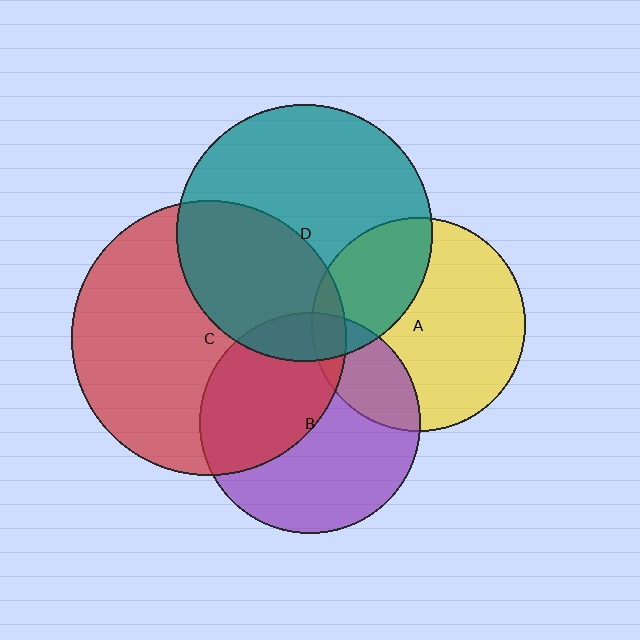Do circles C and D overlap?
Yes.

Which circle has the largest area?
Circle C (red).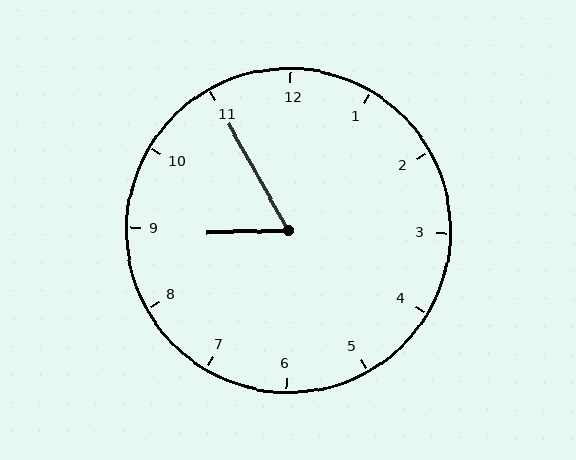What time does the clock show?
8:55.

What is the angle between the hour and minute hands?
Approximately 62 degrees.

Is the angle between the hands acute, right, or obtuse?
It is acute.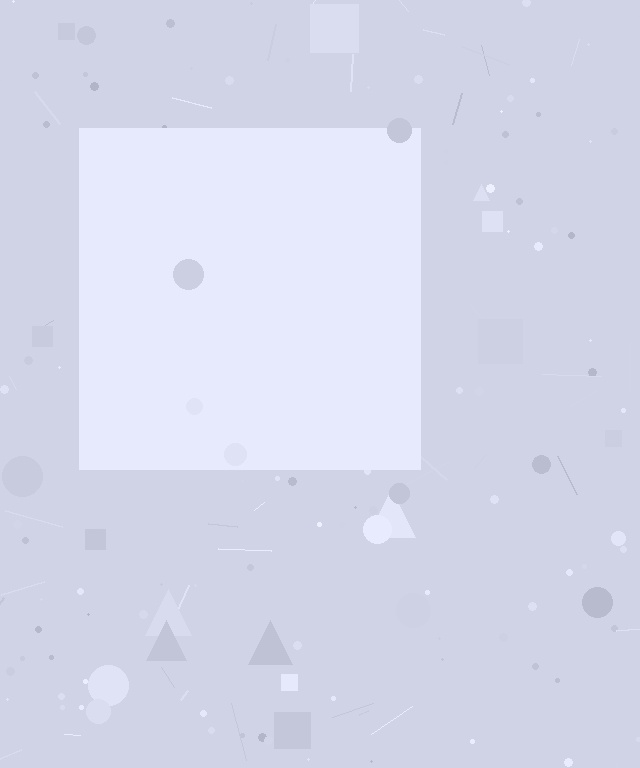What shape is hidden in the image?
A square is hidden in the image.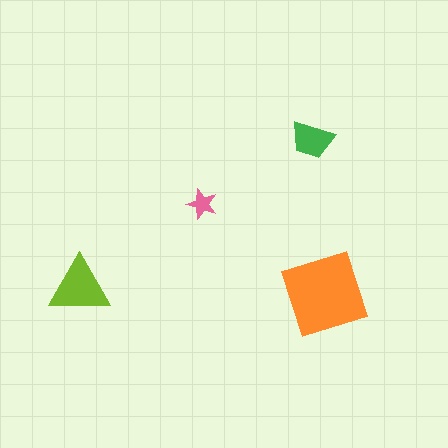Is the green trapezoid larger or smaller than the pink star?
Larger.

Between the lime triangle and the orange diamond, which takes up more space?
The orange diamond.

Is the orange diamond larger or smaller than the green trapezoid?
Larger.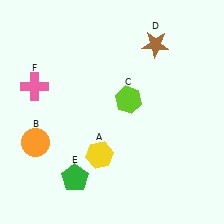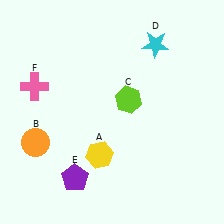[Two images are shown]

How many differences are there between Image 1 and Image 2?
There are 2 differences between the two images.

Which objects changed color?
D changed from brown to cyan. E changed from green to purple.